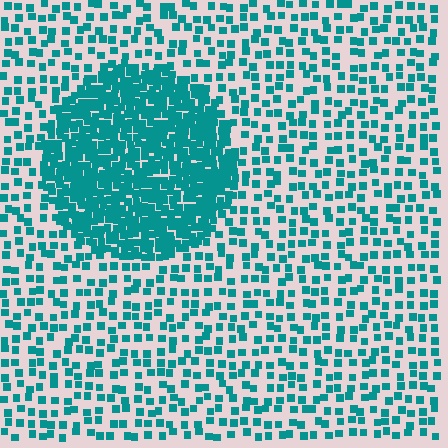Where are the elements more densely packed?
The elements are more densely packed inside the circle boundary.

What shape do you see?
I see a circle.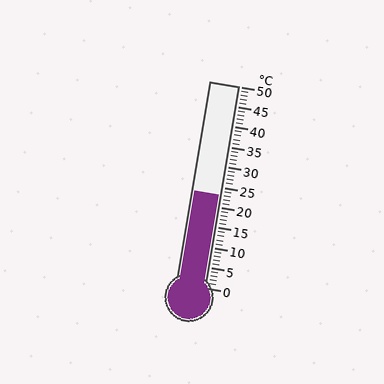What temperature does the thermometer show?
The thermometer shows approximately 23°C.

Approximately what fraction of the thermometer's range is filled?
The thermometer is filled to approximately 45% of its range.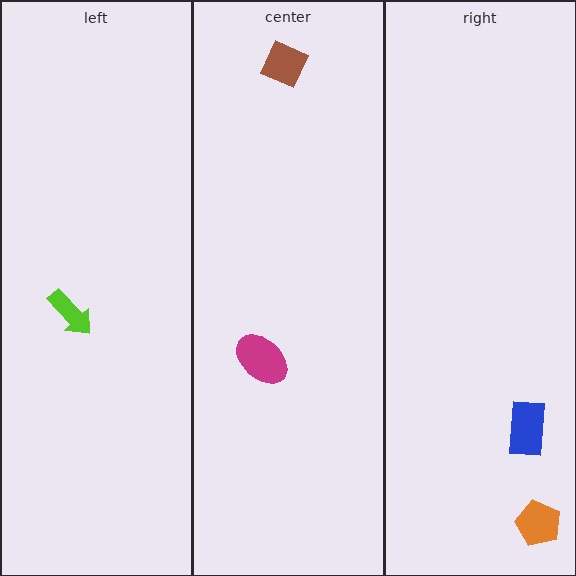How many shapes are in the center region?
2.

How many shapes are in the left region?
1.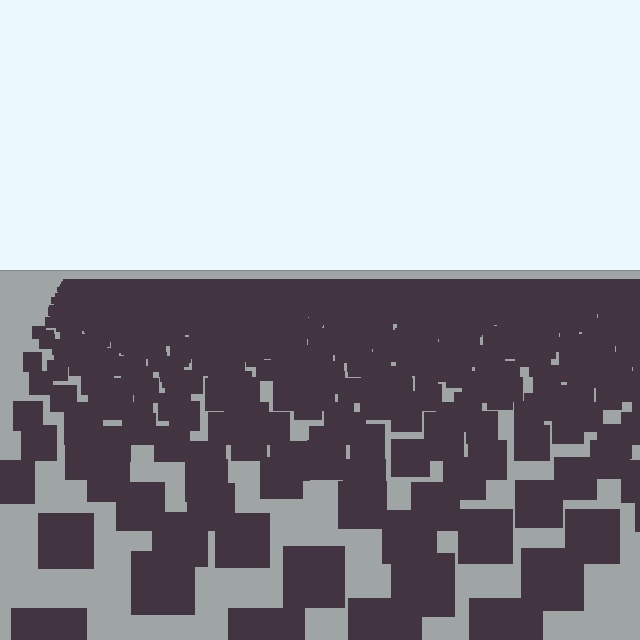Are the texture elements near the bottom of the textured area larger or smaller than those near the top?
Larger. Near the bottom, elements are closer to the viewer and appear at a bigger on-screen size.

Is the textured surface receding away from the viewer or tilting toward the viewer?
The surface is receding away from the viewer. Texture elements get smaller and denser toward the top.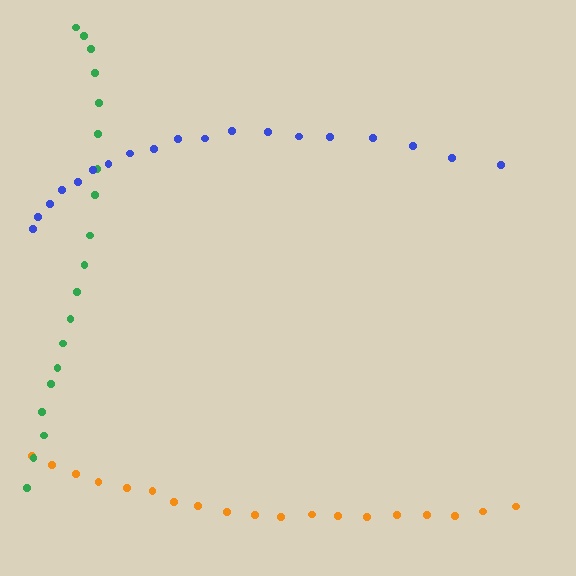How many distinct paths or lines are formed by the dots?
There are 3 distinct paths.